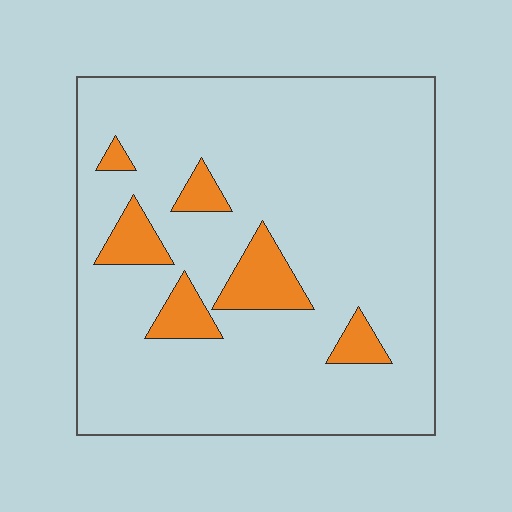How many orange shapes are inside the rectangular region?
6.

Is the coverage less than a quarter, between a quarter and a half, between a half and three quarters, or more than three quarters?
Less than a quarter.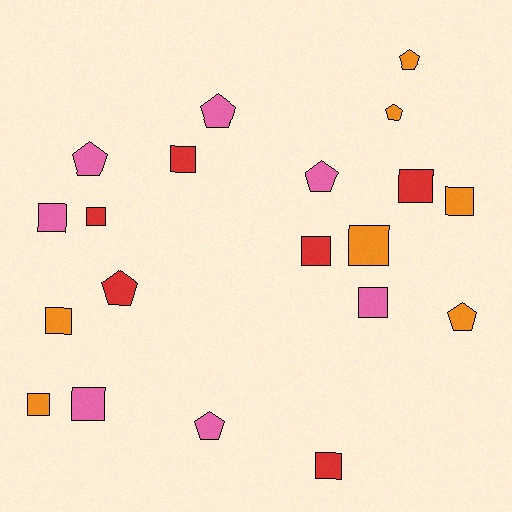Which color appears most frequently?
Pink, with 7 objects.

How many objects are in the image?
There are 20 objects.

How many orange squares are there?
There are 4 orange squares.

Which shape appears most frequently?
Square, with 12 objects.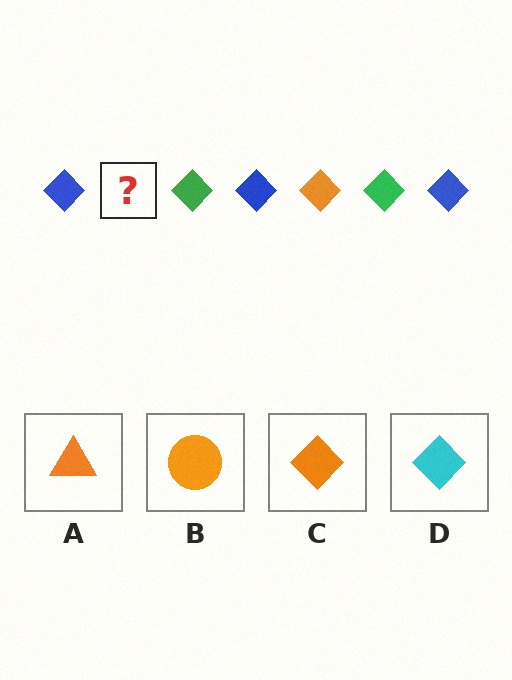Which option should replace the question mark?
Option C.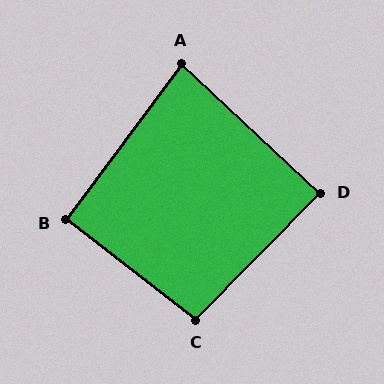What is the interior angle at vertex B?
Approximately 92 degrees (approximately right).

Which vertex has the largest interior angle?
C, at approximately 96 degrees.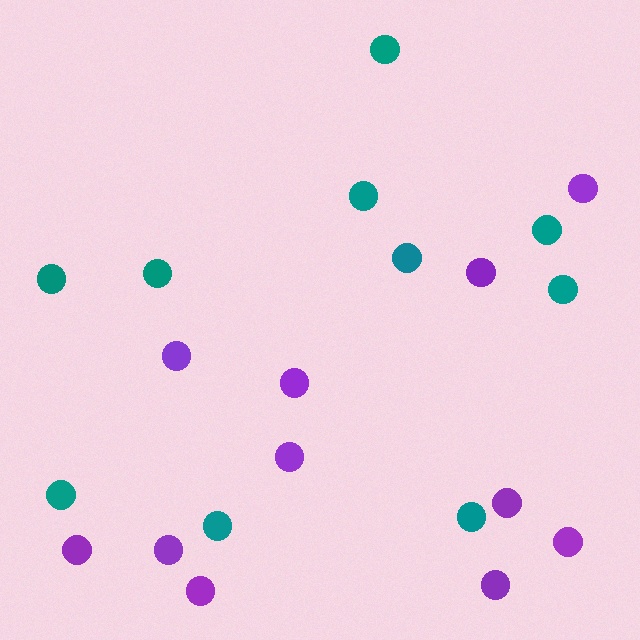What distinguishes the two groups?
There are 2 groups: one group of teal circles (10) and one group of purple circles (11).